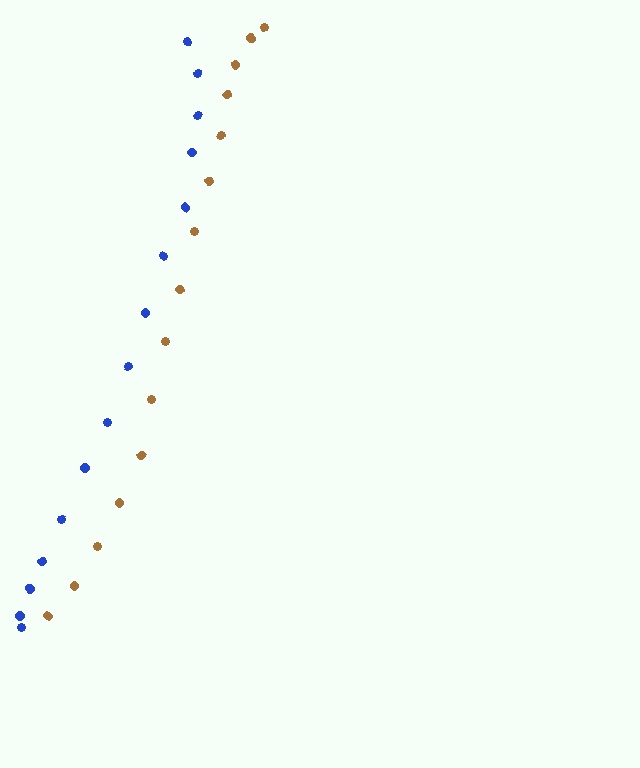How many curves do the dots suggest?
There are 2 distinct paths.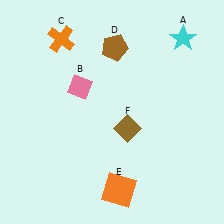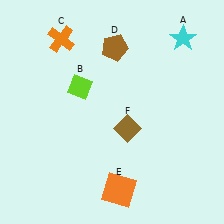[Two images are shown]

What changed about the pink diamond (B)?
In Image 1, B is pink. In Image 2, it changed to lime.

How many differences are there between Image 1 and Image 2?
There is 1 difference between the two images.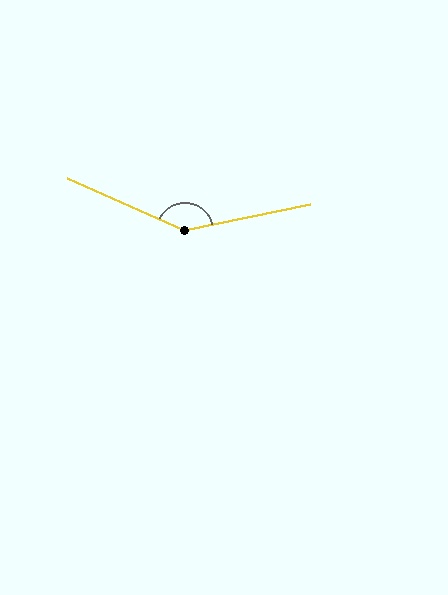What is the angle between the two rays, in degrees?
Approximately 144 degrees.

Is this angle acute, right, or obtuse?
It is obtuse.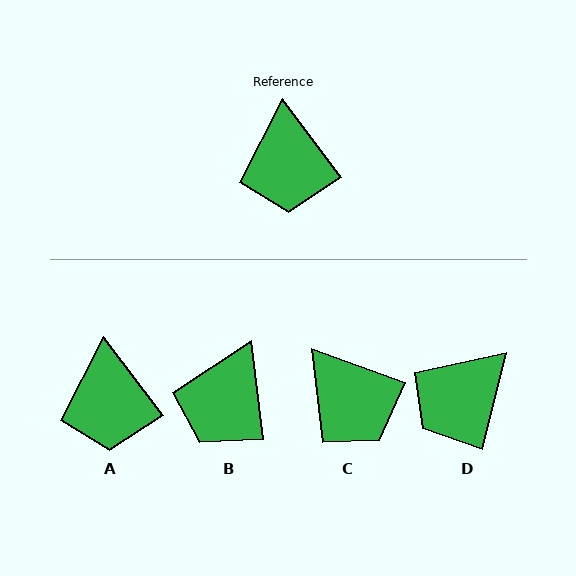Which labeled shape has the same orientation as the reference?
A.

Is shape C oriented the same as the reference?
No, it is off by about 33 degrees.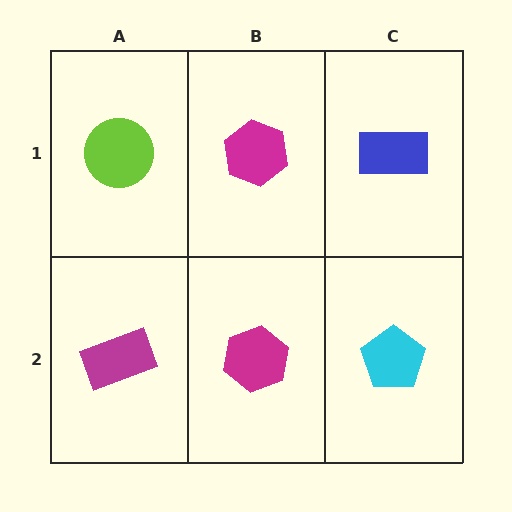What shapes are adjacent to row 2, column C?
A blue rectangle (row 1, column C), a magenta hexagon (row 2, column B).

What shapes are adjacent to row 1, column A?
A magenta rectangle (row 2, column A), a magenta hexagon (row 1, column B).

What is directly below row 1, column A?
A magenta rectangle.